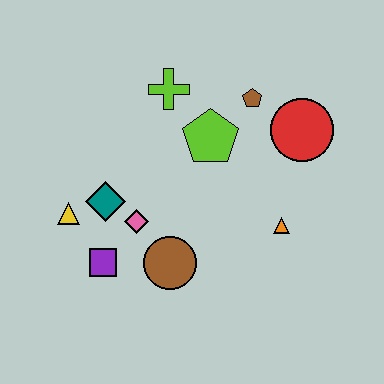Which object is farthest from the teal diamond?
The red circle is farthest from the teal diamond.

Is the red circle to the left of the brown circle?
No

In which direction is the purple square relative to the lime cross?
The purple square is below the lime cross.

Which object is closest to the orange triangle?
The red circle is closest to the orange triangle.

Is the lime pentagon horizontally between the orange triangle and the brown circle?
Yes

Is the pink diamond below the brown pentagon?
Yes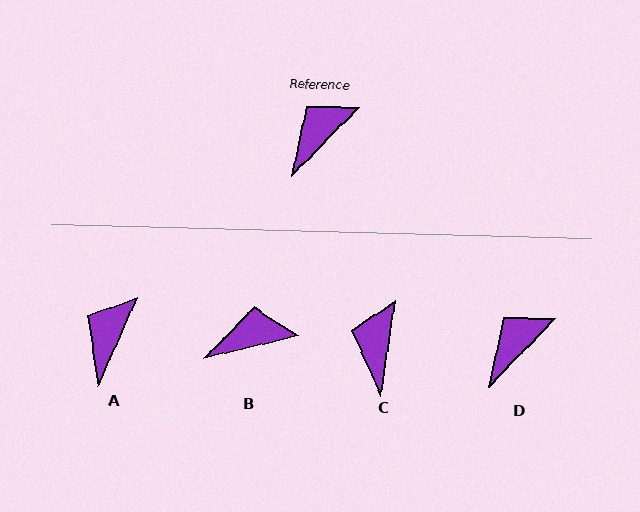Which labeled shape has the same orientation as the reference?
D.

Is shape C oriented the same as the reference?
No, it is off by about 36 degrees.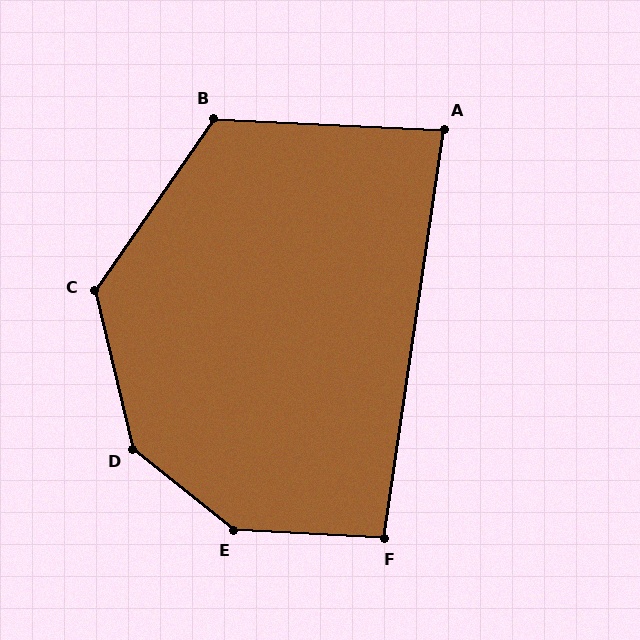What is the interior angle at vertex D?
Approximately 142 degrees (obtuse).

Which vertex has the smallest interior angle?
A, at approximately 84 degrees.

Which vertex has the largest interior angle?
E, at approximately 144 degrees.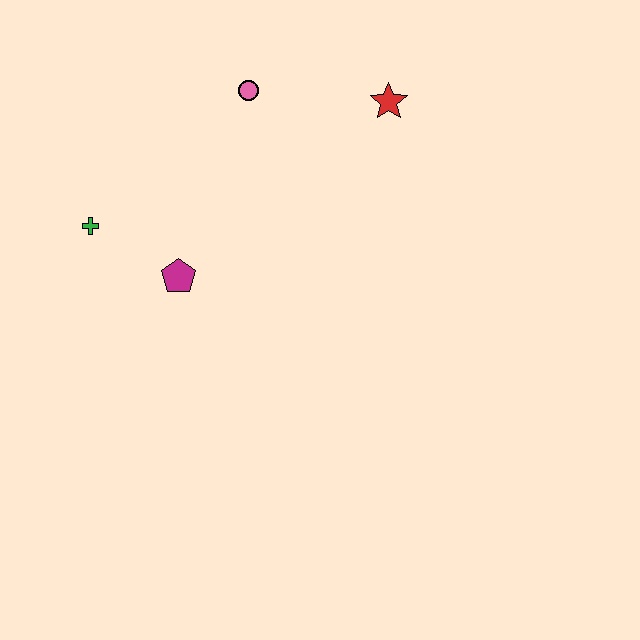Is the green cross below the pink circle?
Yes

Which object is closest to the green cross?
The magenta pentagon is closest to the green cross.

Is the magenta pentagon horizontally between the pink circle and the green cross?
Yes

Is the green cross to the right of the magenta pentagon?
No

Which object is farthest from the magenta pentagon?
The red star is farthest from the magenta pentagon.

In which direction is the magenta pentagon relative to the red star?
The magenta pentagon is to the left of the red star.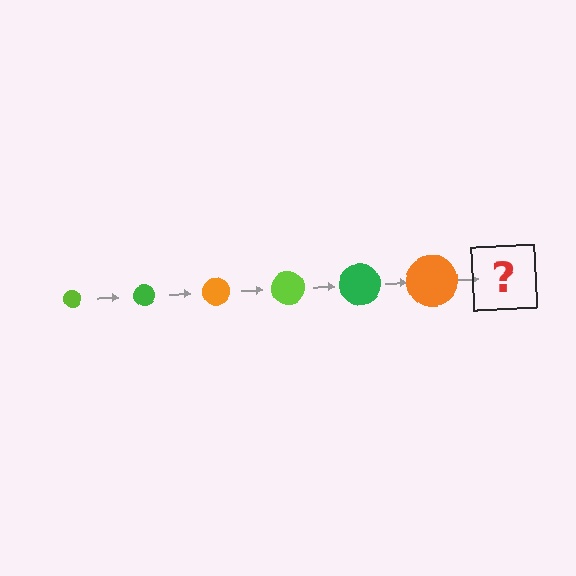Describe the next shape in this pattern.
It should be a lime circle, larger than the previous one.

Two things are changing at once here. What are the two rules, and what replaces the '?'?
The two rules are that the circle grows larger each step and the color cycles through lime, green, and orange. The '?' should be a lime circle, larger than the previous one.